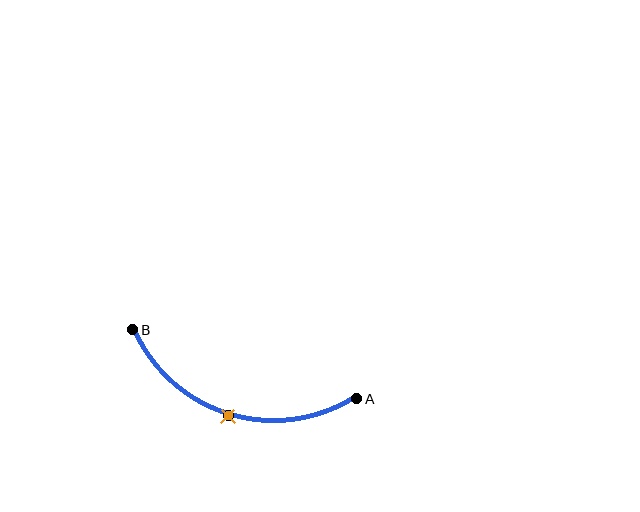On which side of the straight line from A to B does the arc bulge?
The arc bulges below the straight line connecting A and B.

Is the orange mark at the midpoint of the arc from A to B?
Yes. The orange mark lies on the arc at equal arc-length from both A and B — it is the arc midpoint.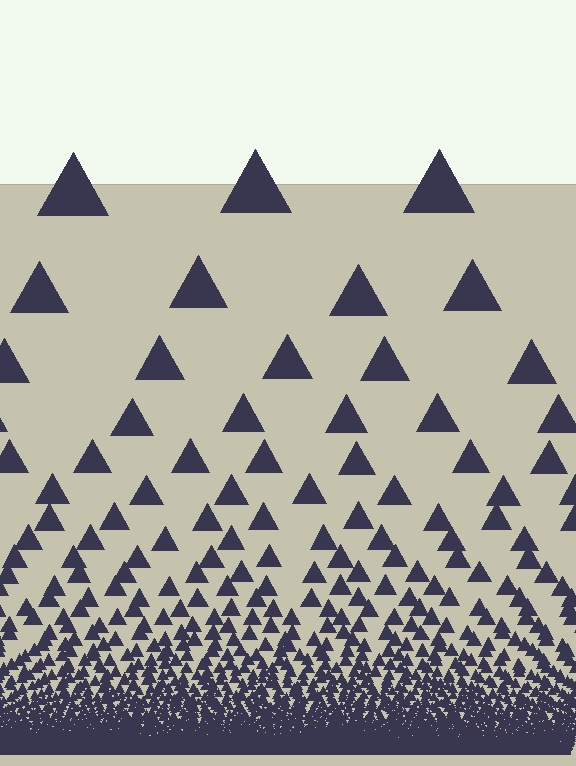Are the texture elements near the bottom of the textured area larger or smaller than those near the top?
Smaller. The gradient is inverted — elements near the bottom are smaller and denser.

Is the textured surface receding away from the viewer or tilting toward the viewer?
The surface appears to tilt toward the viewer. Texture elements get larger and sparser toward the top.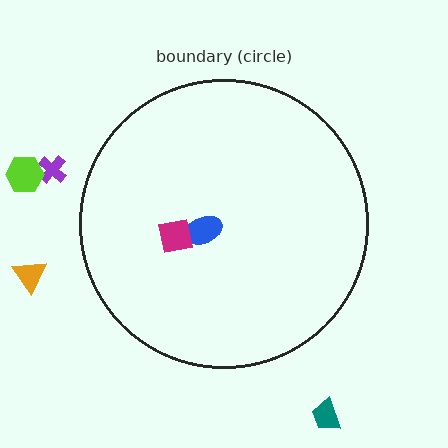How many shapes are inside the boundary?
2 inside, 4 outside.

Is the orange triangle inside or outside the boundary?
Outside.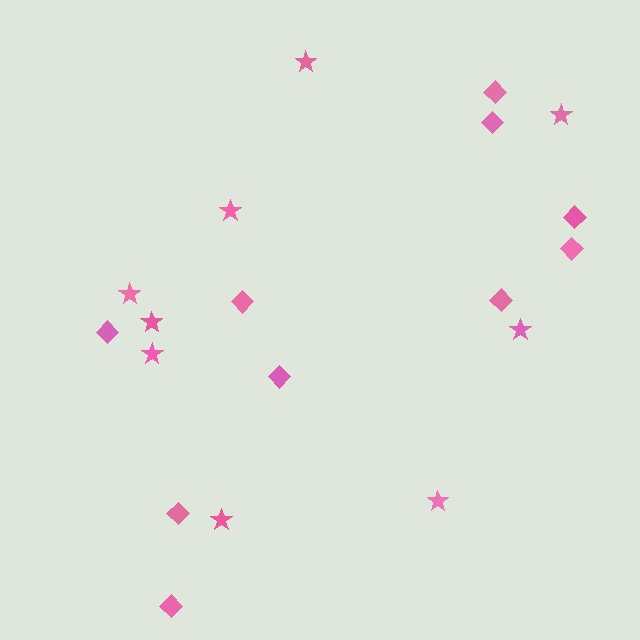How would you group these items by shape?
There are 2 groups: one group of stars (9) and one group of diamonds (10).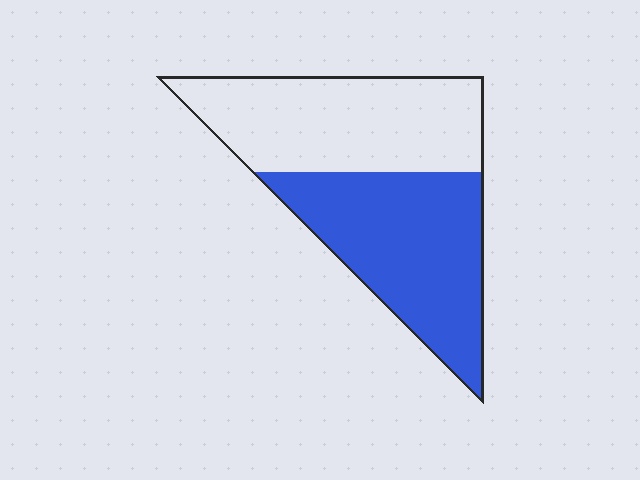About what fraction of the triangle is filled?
About one half (1/2).